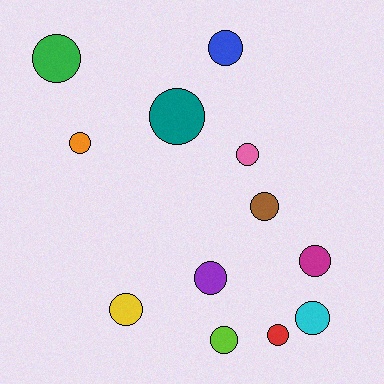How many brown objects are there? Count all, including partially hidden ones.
There is 1 brown object.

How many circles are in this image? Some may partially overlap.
There are 12 circles.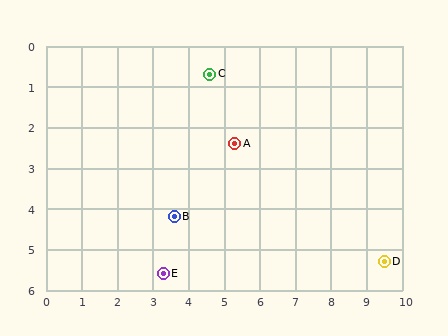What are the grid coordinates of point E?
Point E is at approximately (3.3, 5.6).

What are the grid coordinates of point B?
Point B is at approximately (3.6, 4.2).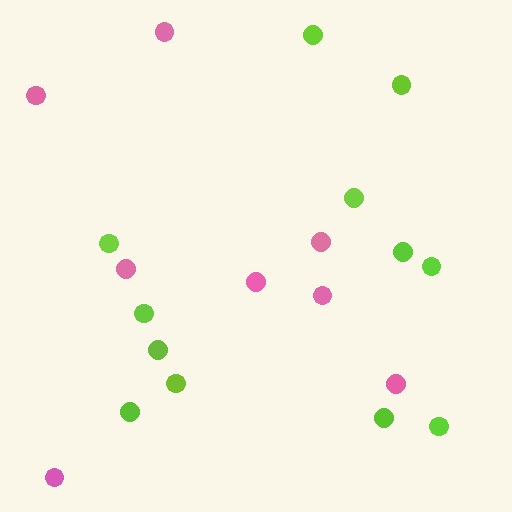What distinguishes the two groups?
There are 2 groups: one group of pink circles (8) and one group of lime circles (12).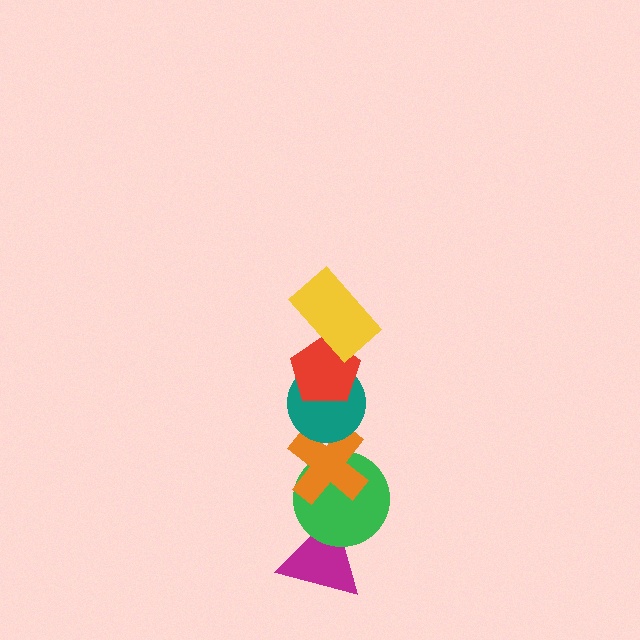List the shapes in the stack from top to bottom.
From top to bottom: the yellow rectangle, the red pentagon, the teal circle, the orange cross, the green circle, the magenta triangle.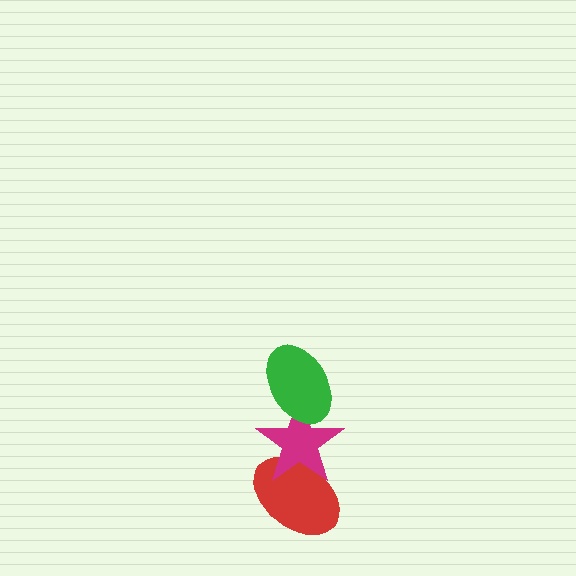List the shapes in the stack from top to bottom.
From top to bottom: the green ellipse, the magenta star, the red ellipse.